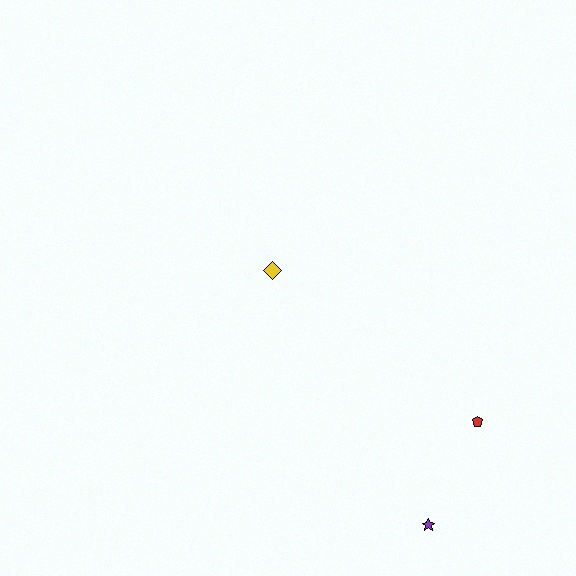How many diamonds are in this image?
There is 1 diamond.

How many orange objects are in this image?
There are no orange objects.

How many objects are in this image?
There are 3 objects.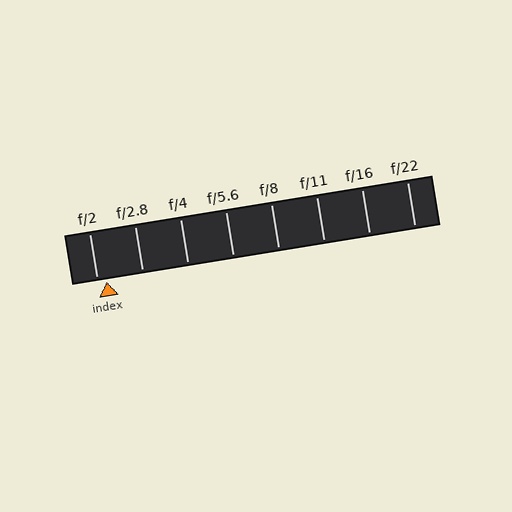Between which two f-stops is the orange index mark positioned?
The index mark is between f/2 and f/2.8.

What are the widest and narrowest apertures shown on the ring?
The widest aperture shown is f/2 and the narrowest is f/22.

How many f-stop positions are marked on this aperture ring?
There are 8 f-stop positions marked.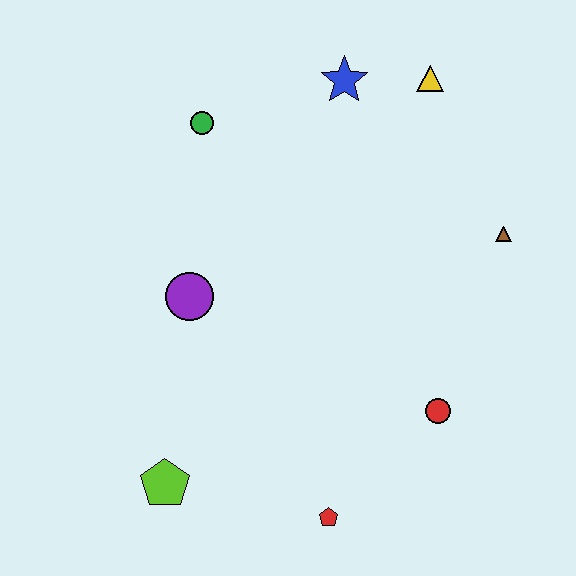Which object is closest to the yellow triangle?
The blue star is closest to the yellow triangle.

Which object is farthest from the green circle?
The red pentagon is farthest from the green circle.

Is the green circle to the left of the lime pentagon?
No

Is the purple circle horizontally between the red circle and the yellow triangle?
No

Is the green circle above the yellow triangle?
No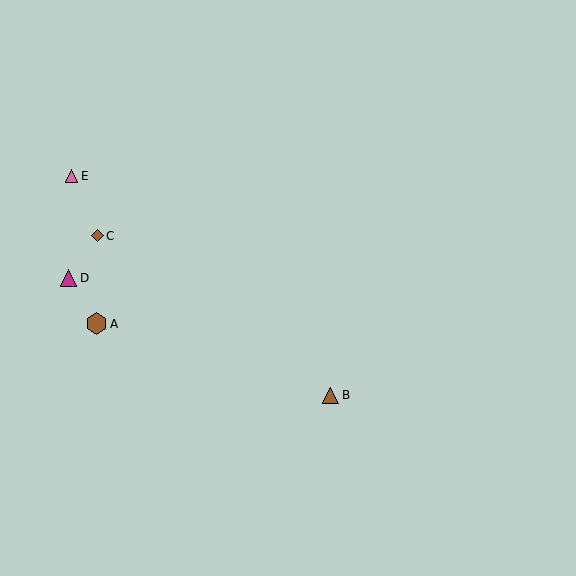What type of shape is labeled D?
Shape D is a magenta triangle.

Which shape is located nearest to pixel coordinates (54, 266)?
The magenta triangle (labeled D) at (68, 278) is nearest to that location.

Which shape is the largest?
The brown hexagon (labeled A) is the largest.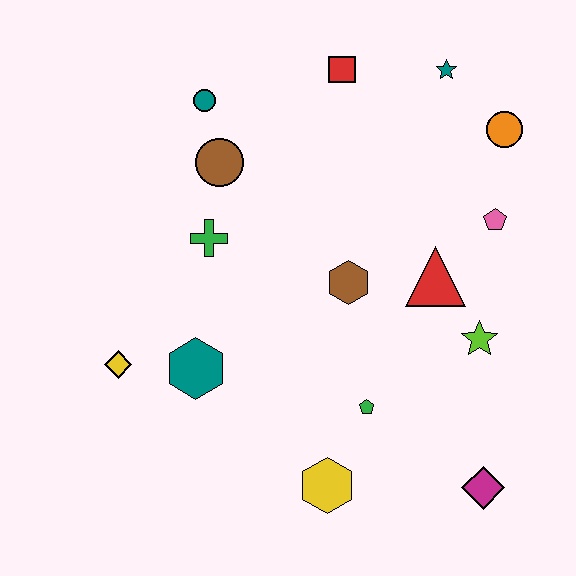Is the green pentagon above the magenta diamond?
Yes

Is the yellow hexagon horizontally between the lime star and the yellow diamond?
Yes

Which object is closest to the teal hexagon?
The yellow diamond is closest to the teal hexagon.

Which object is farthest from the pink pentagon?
The yellow diamond is farthest from the pink pentagon.